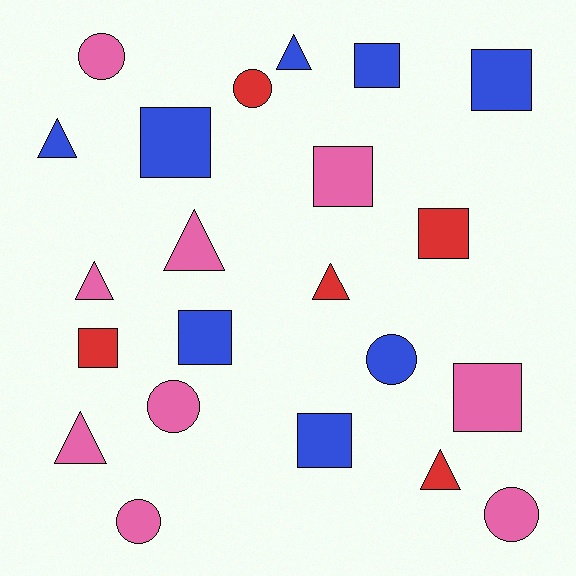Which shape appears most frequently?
Square, with 9 objects.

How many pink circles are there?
There are 4 pink circles.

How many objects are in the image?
There are 22 objects.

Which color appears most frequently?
Pink, with 9 objects.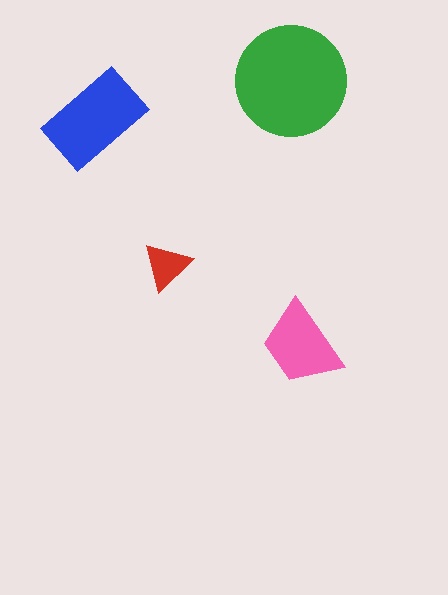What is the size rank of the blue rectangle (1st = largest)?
2nd.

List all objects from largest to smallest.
The green circle, the blue rectangle, the pink trapezoid, the red triangle.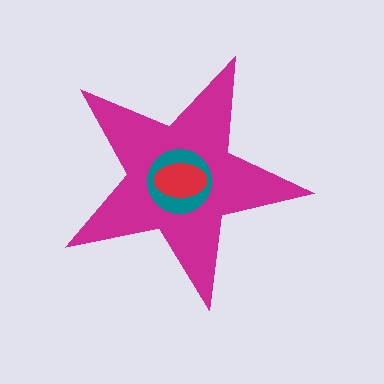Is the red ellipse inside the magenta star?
Yes.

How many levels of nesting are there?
3.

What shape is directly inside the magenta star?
The teal circle.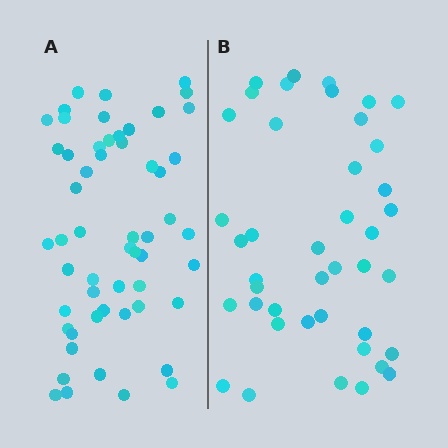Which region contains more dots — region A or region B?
Region A (the left region) has more dots.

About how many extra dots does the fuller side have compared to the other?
Region A has approximately 15 more dots than region B.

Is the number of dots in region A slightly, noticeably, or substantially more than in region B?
Region A has noticeably more, but not dramatically so. The ratio is roughly 1.3 to 1.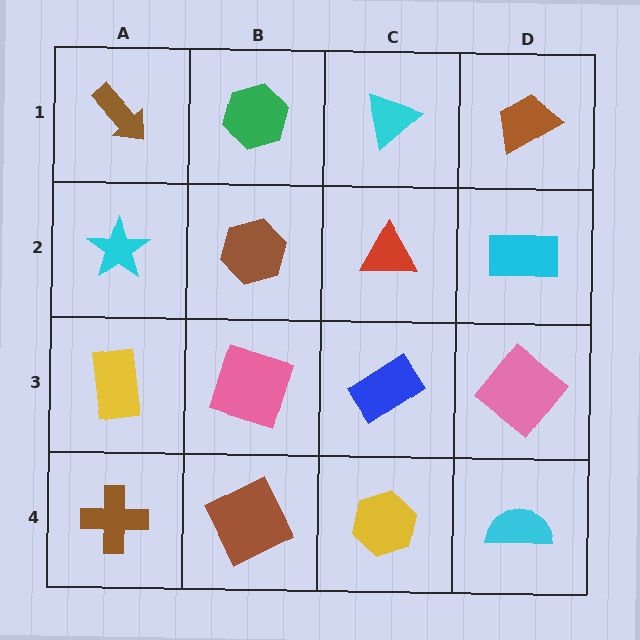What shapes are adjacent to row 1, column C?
A red triangle (row 2, column C), a green hexagon (row 1, column B), a brown trapezoid (row 1, column D).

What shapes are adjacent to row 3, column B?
A brown hexagon (row 2, column B), a brown square (row 4, column B), a yellow rectangle (row 3, column A), a blue rectangle (row 3, column C).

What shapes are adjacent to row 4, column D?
A pink diamond (row 3, column D), a yellow hexagon (row 4, column C).